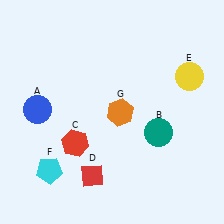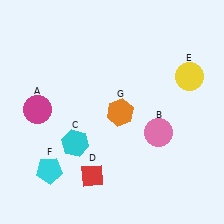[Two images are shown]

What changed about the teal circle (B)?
In Image 1, B is teal. In Image 2, it changed to pink.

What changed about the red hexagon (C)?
In Image 1, C is red. In Image 2, it changed to cyan.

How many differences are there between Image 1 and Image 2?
There are 3 differences between the two images.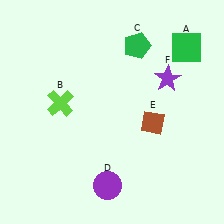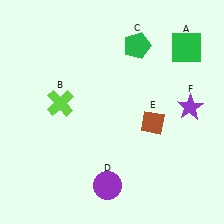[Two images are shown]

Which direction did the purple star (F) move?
The purple star (F) moved down.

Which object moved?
The purple star (F) moved down.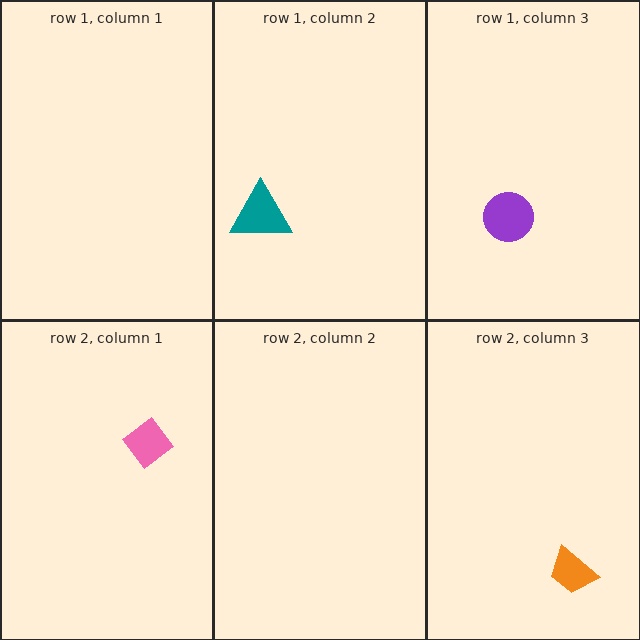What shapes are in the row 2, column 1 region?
The pink diamond.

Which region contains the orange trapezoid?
The row 2, column 3 region.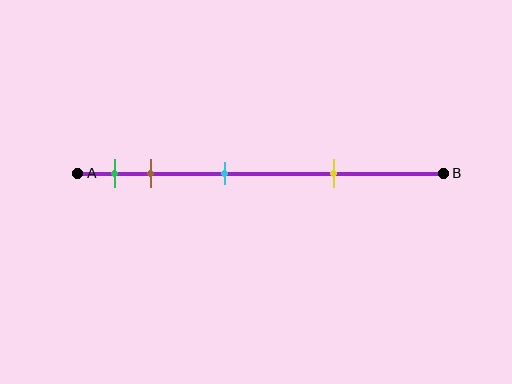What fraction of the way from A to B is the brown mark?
The brown mark is approximately 20% (0.2) of the way from A to B.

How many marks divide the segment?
There are 4 marks dividing the segment.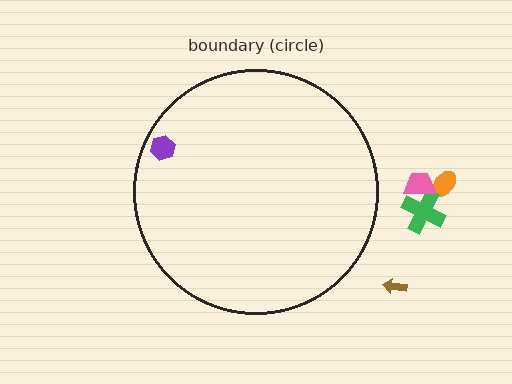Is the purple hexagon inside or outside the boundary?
Inside.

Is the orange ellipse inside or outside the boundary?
Outside.